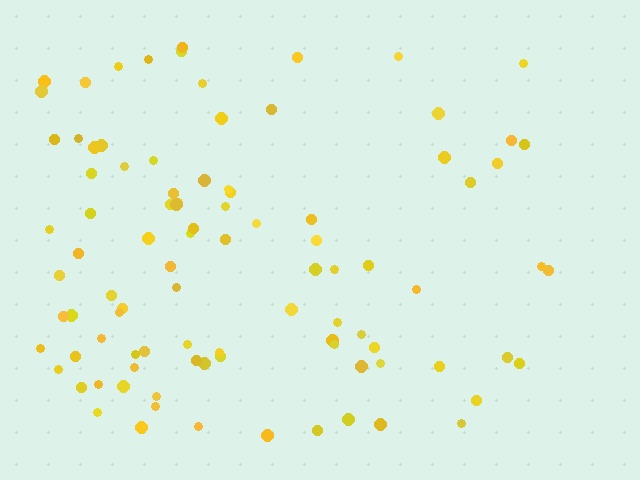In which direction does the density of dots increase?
From right to left, with the left side densest.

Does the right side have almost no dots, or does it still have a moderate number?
Still a moderate number, just noticeably fewer than the left.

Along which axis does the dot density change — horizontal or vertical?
Horizontal.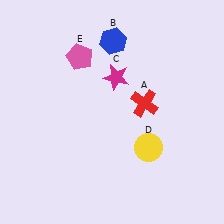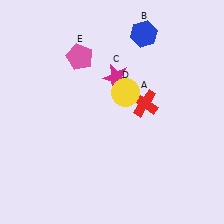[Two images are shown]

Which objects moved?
The objects that moved are: the blue hexagon (B), the yellow circle (D).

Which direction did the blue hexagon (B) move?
The blue hexagon (B) moved right.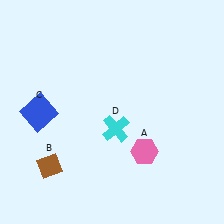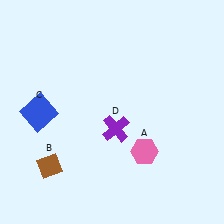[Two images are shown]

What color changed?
The cross (D) changed from cyan in Image 1 to purple in Image 2.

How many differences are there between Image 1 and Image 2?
There is 1 difference between the two images.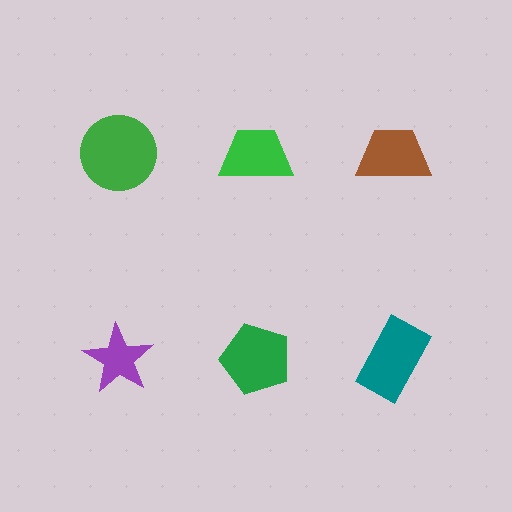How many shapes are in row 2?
3 shapes.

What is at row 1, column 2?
A green trapezoid.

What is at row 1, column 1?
A green circle.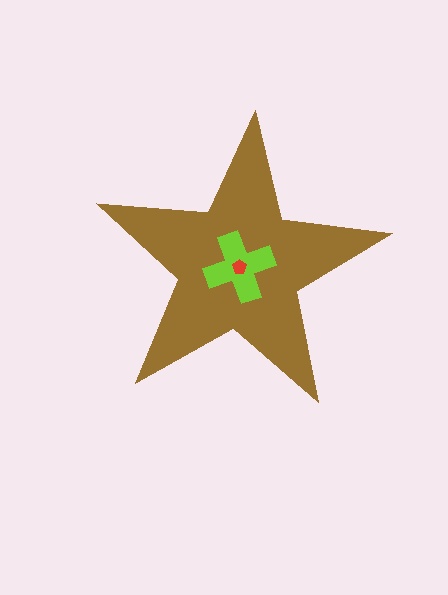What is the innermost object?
The red pentagon.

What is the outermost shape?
The brown star.